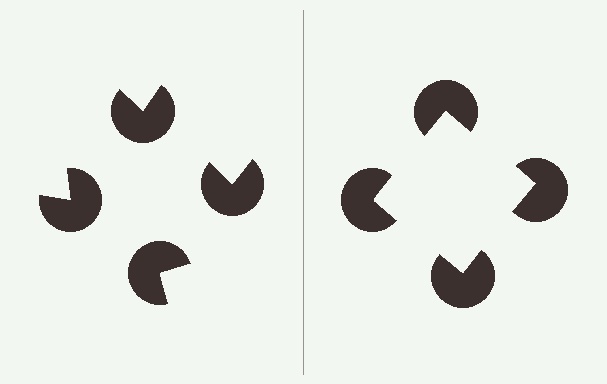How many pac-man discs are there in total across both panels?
8 — 4 on each side.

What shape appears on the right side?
An illusory square.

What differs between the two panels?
The pac-man discs are positioned identically on both sides; only the wedge orientations differ. On the right they align to a square; on the left they are misaligned.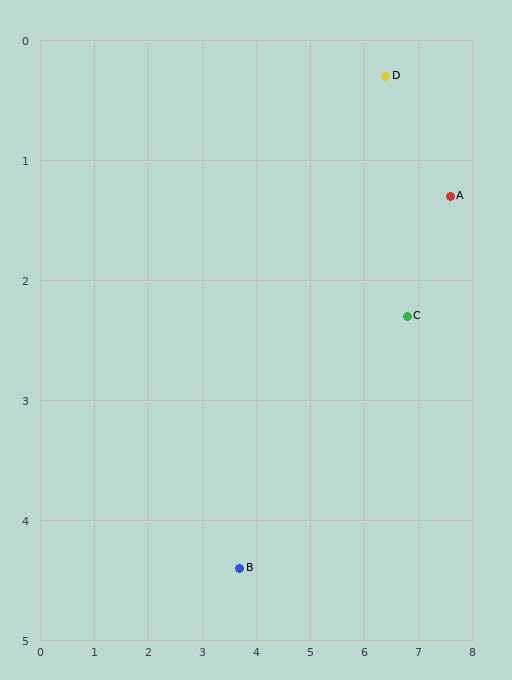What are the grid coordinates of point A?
Point A is at approximately (7.6, 1.3).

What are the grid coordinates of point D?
Point D is at approximately (6.4, 0.3).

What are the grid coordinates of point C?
Point C is at approximately (6.8, 2.3).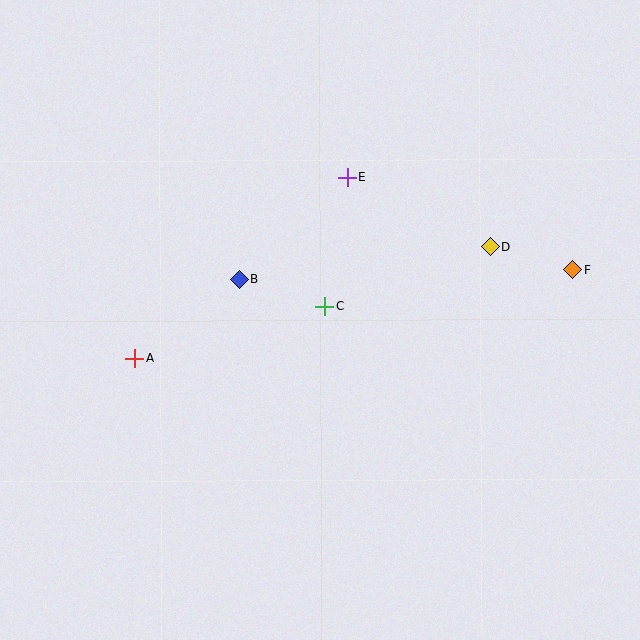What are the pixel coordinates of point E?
Point E is at (348, 177).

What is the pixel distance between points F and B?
The distance between F and B is 333 pixels.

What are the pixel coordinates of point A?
Point A is at (135, 358).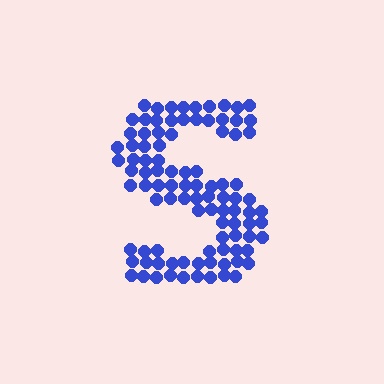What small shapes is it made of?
It is made of small circles.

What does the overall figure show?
The overall figure shows the letter S.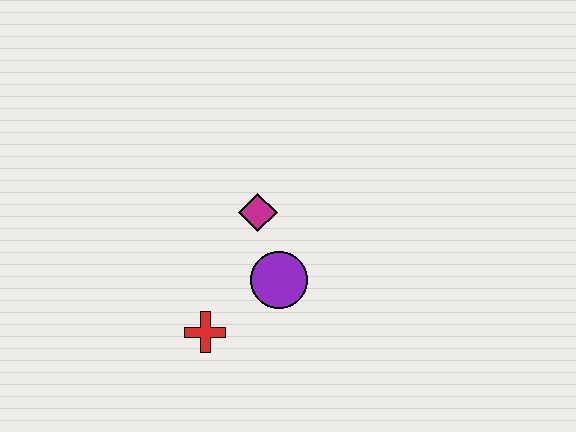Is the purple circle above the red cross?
Yes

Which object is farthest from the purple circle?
The red cross is farthest from the purple circle.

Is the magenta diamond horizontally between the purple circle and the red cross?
Yes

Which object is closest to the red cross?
The purple circle is closest to the red cross.